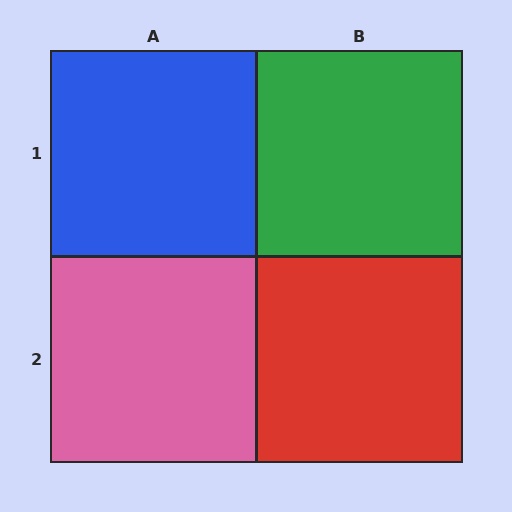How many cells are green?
1 cell is green.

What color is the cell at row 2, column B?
Red.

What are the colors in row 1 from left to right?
Blue, green.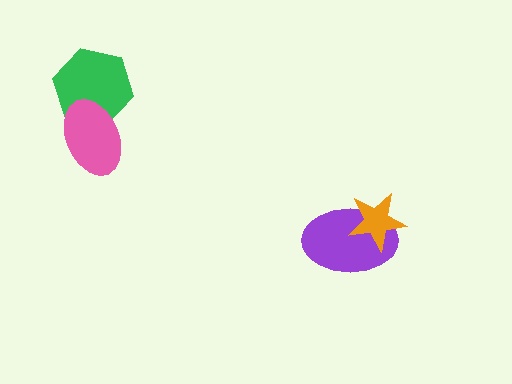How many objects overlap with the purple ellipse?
1 object overlaps with the purple ellipse.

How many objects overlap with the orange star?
1 object overlaps with the orange star.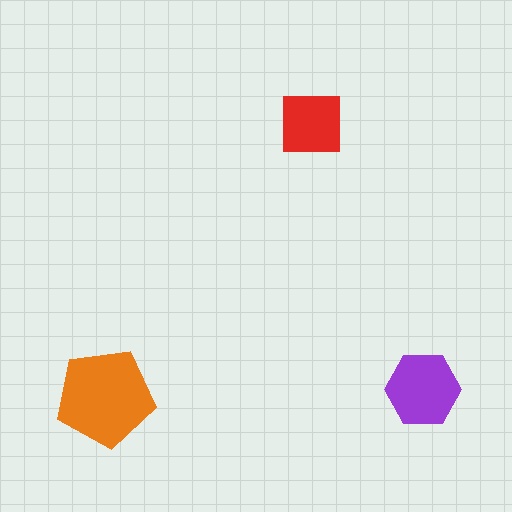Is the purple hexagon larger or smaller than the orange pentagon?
Smaller.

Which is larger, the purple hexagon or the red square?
The purple hexagon.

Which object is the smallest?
The red square.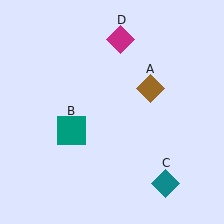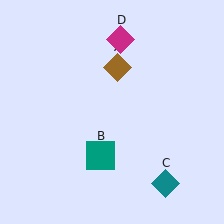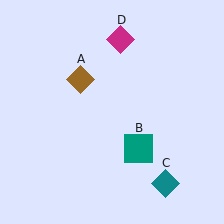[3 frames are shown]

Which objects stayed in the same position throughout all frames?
Teal diamond (object C) and magenta diamond (object D) remained stationary.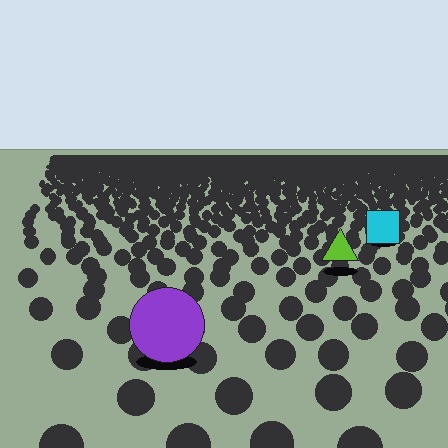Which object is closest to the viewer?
The purple circle is closest. The texture marks near it are larger and more spread out.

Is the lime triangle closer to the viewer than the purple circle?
No. The purple circle is closer — you can tell from the texture gradient: the ground texture is coarser near it.